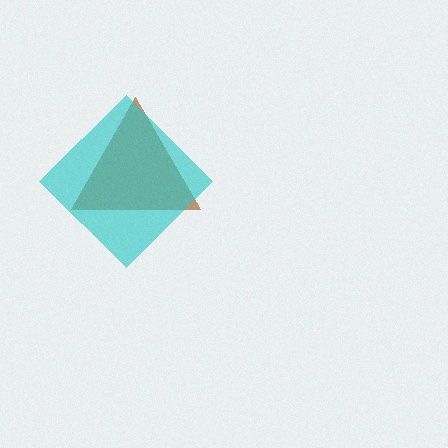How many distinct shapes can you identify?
There are 2 distinct shapes: a brown triangle, a cyan diamond.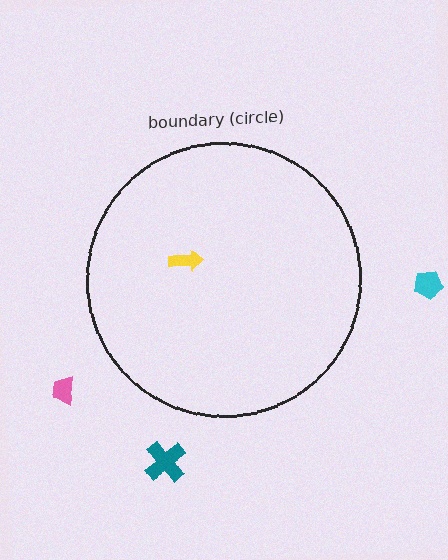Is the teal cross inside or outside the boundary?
Outside.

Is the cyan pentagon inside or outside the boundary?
Outside.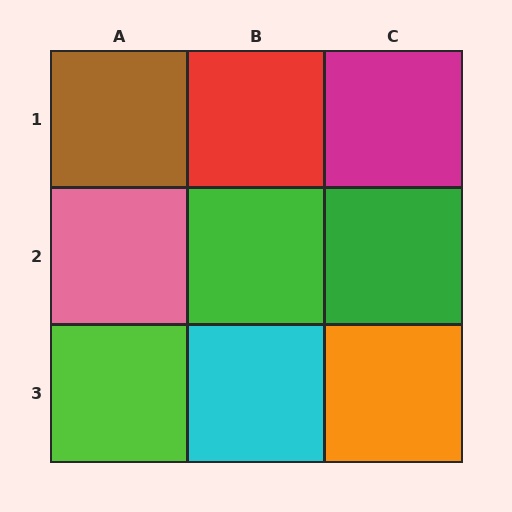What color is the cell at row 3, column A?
Lime.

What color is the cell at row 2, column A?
Pink.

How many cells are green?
2 cells are green.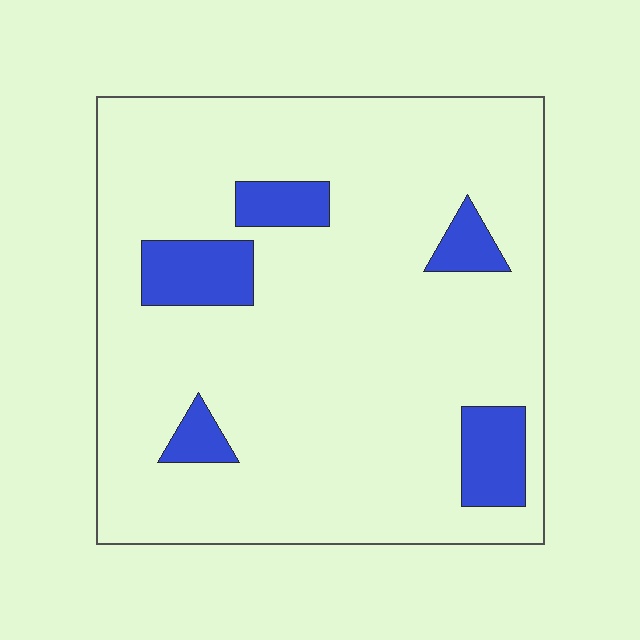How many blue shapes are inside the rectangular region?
5.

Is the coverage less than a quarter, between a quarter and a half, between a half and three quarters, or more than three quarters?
Less than a quarter.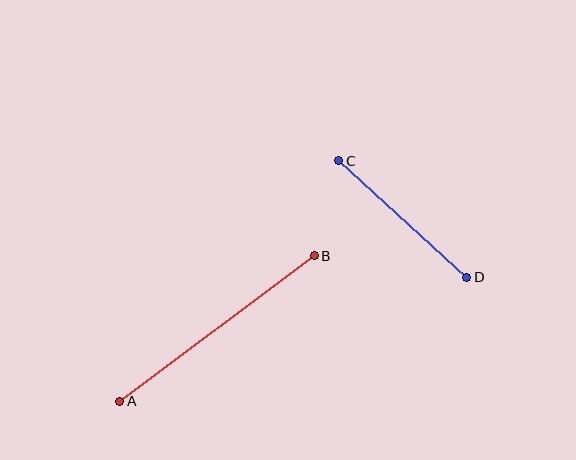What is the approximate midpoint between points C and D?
The midpoint is at approximately (403, 219) pixels.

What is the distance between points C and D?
The distance is approximately 173 pixels.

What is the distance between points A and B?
The distance is approximately 243 pixels.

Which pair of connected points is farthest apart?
Points A and B are farthest apart.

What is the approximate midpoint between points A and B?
The midpoint is at approximately (217, 328) pixels.